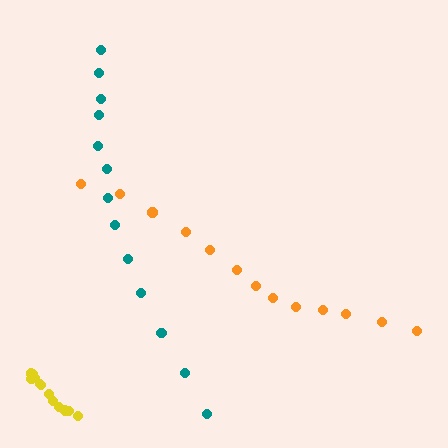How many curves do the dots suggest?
There are 3 distinct paths.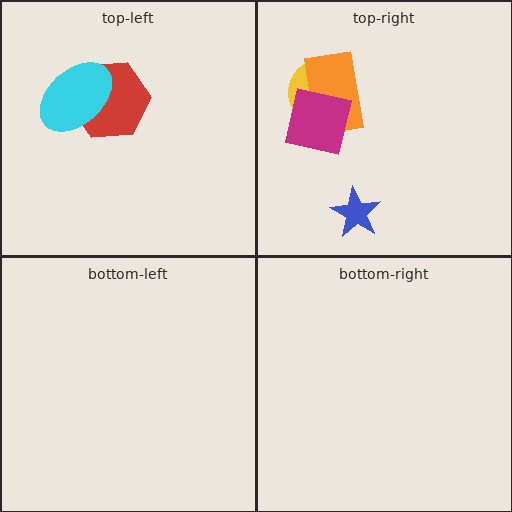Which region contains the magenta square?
The top-right region.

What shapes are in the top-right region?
The yellow circle, the orange rectangle, the blue star, the magenta square.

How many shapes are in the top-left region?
2.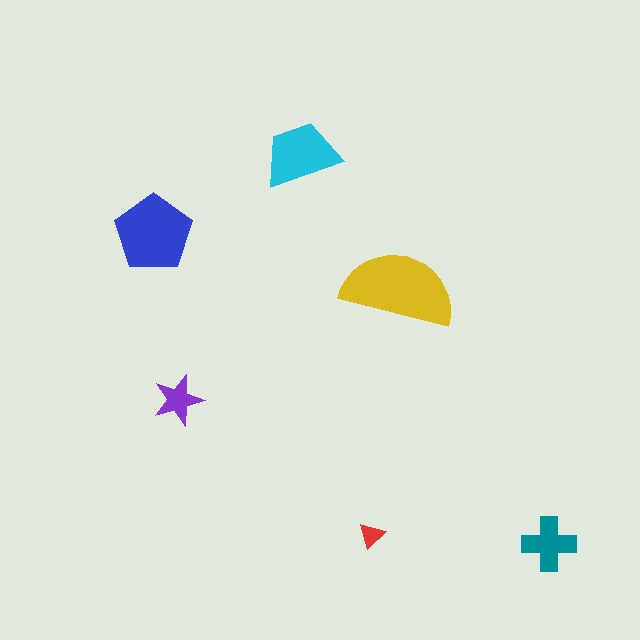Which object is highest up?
The cyan trapezoid is topmost.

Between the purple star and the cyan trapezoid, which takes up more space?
The cyan trapezoid.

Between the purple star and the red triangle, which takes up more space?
The purple star.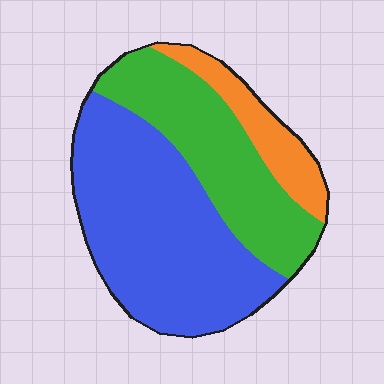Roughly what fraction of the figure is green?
Green takes up between a sixth and a third of the figure.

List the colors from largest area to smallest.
From largest to smallest: blue, green, orange.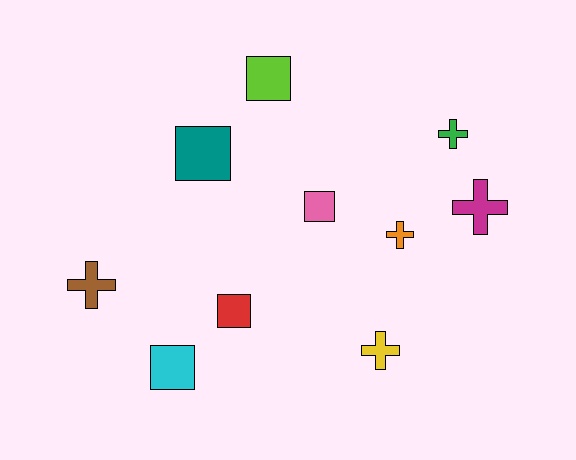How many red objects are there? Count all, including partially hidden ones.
There is 1 red object.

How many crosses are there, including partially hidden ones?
There are 5 crosses.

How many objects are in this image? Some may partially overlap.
There are 10 objects.